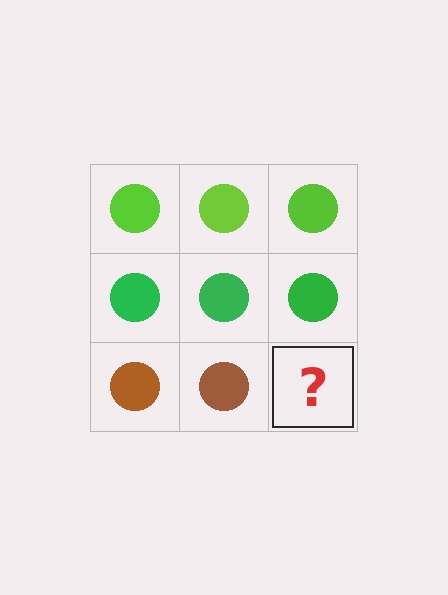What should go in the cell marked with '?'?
The missing cell should contain a brown circle.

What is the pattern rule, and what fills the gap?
The rule is that each row has a consistent color. The gap should be filled with a brown circle.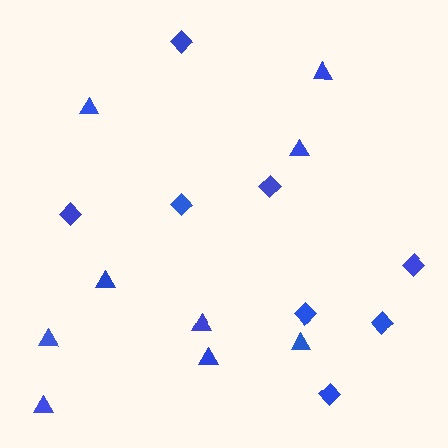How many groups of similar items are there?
There are 2 groups: one group of triangles (9) and one group of diamonds (8).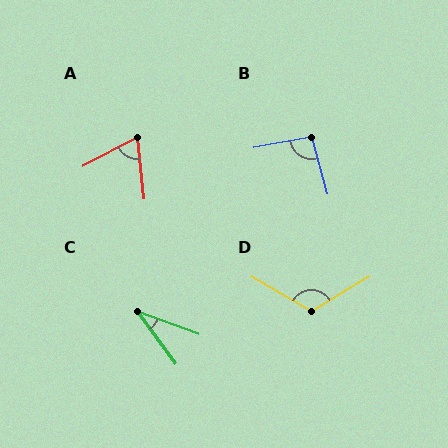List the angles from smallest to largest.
C (33°), A (69°), B (95°), D (119°).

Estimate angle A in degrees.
Approximately 69 degrees.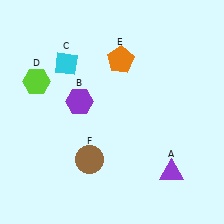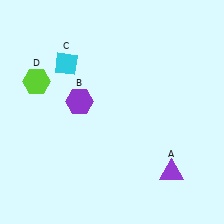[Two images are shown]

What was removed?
The orange pentagon (E), the brown circle (F) were removed in Image 2.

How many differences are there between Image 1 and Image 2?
There are 2 differences between the two images.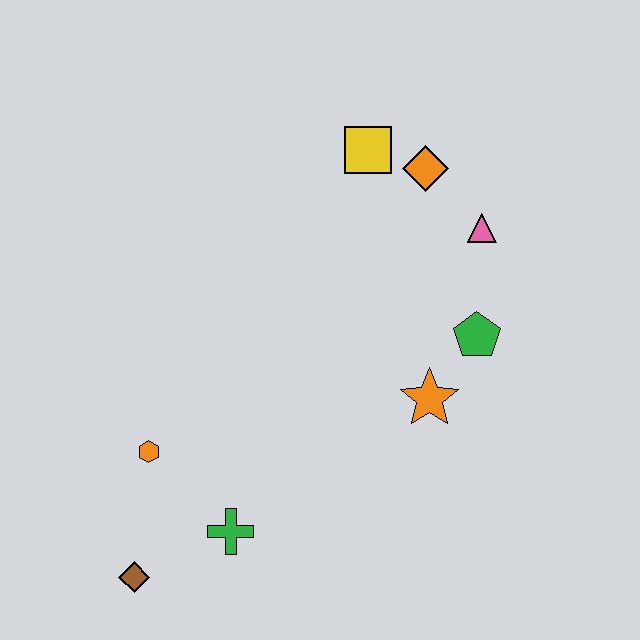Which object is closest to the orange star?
The green pentagon is closest to the orange star.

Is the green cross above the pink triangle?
No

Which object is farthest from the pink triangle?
The brown diamond is farthest from the pink triangle.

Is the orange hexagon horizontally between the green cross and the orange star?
No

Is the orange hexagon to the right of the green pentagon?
No